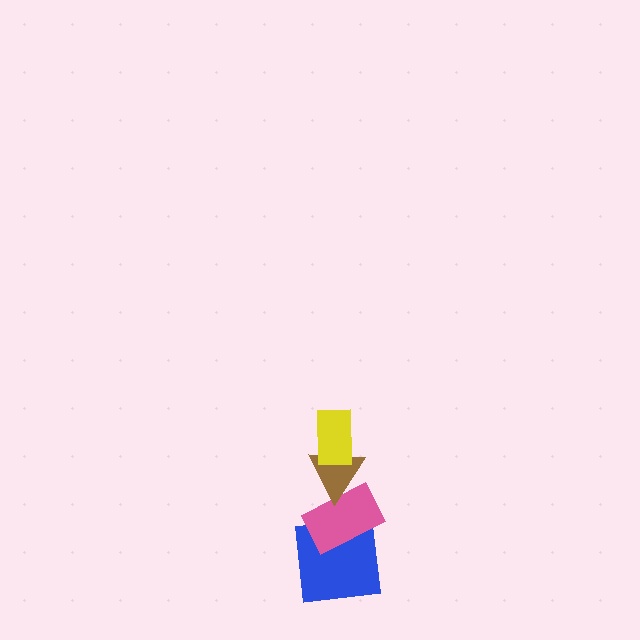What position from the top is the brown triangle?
The brown triangle is 2nd from the top.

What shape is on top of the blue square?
The pink rectangle is on top of the blue square.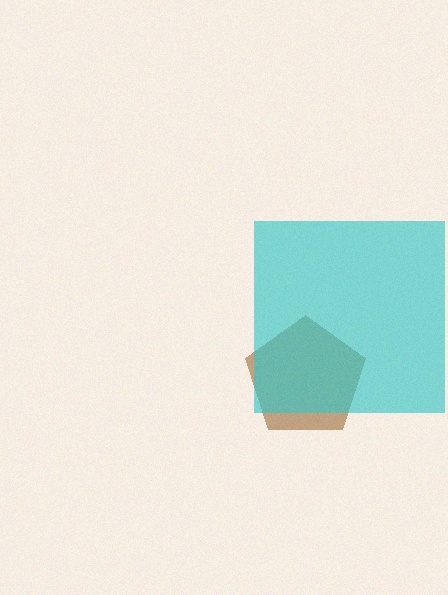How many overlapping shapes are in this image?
There are 2 overlapping shapes in the image.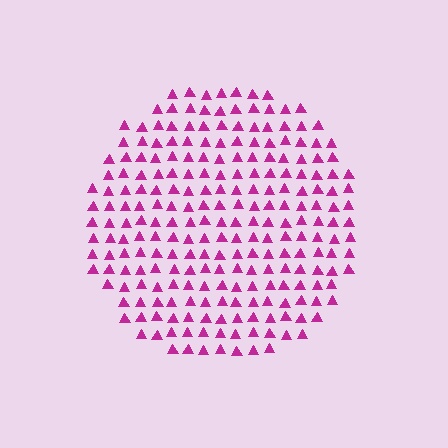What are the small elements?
The small elements are triangles.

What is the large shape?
The large shape is a circle.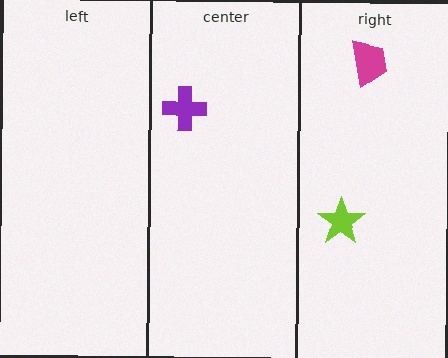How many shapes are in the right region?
2.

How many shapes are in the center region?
1.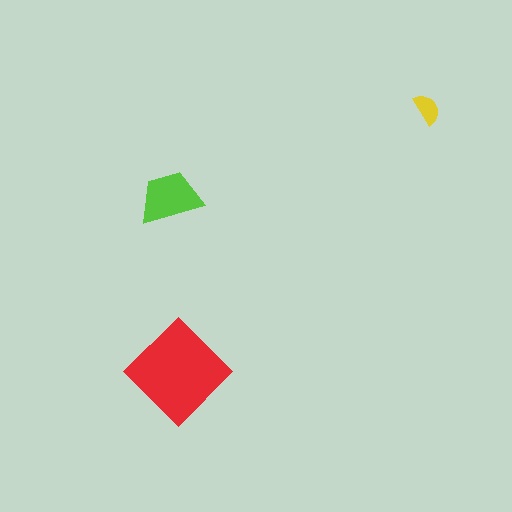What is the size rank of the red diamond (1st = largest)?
1st.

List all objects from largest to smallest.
The red diamond, the lime trapezoid, the yellow semicircle.